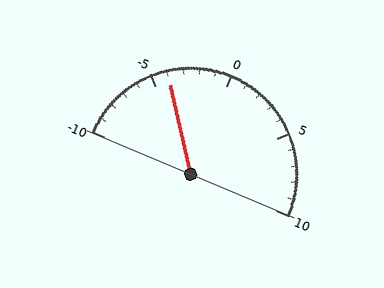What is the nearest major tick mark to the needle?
The nearest major tick mark is -5.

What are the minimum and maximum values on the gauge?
The gauge ranges from -10 to 10.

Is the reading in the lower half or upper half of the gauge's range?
The reading is in the lower half of the range (-10 to 10).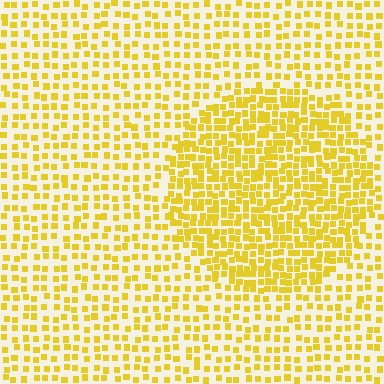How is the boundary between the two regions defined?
The boundary is defined by a change in element density (approximately 1.9x ratio). All elements are the same color, size, and shape.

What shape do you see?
I see a circle.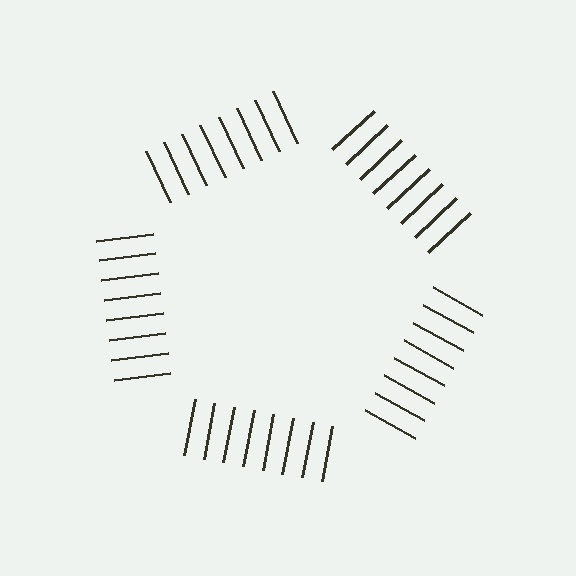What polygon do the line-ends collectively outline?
An illusory pentagon — the line segments terminate on its edges but no continuous stroke is drawn.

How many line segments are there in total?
40 — 8 along each of the 5 edges.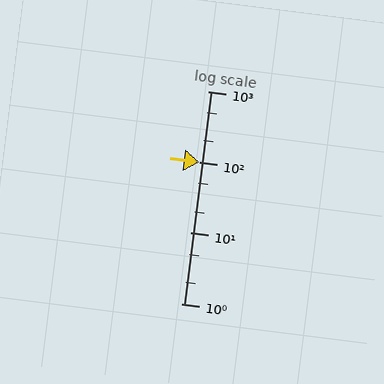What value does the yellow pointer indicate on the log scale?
The pointer indicates approximately 100.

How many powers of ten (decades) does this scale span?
The scale spans 3 decades, from 1 to 1000.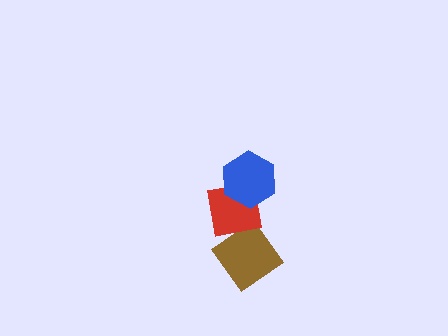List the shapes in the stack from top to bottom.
From top to bottom: the blue hexagon, the red square, the brown diamond.